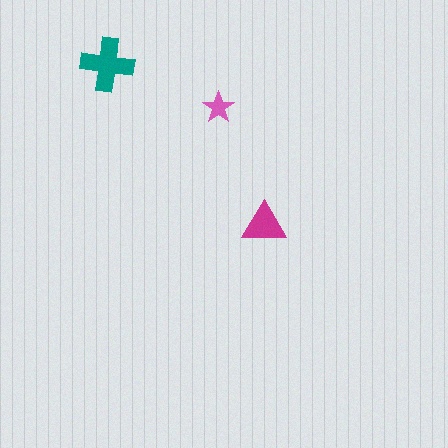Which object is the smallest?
The pink star.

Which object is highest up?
The teal cross is topmost.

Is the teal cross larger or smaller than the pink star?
Larger.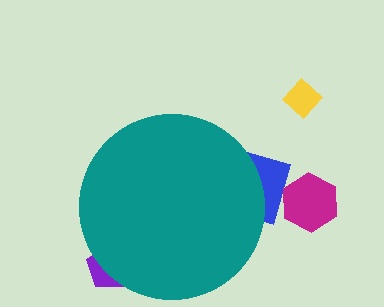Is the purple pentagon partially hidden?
Yes, the purple pentagon is partially hidden behind the teal circle.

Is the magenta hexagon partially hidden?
No, the magenta hexagon is fully visible.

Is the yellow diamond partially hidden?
No, the yellow diamond is fully visible.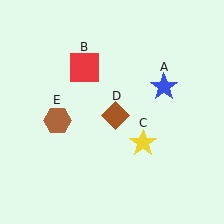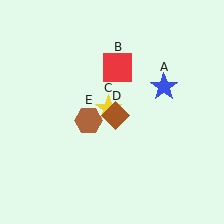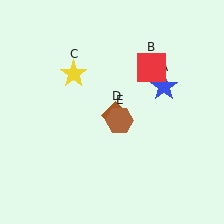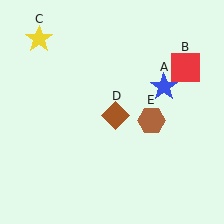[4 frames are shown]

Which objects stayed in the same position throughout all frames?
Blue star (object A) and brown diamond (object D) remained stationary.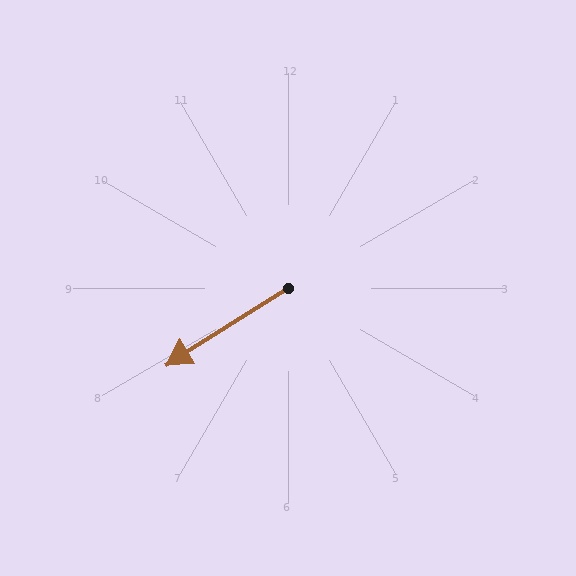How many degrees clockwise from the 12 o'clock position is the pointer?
Approximately 238 degrees.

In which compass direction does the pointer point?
Southwest.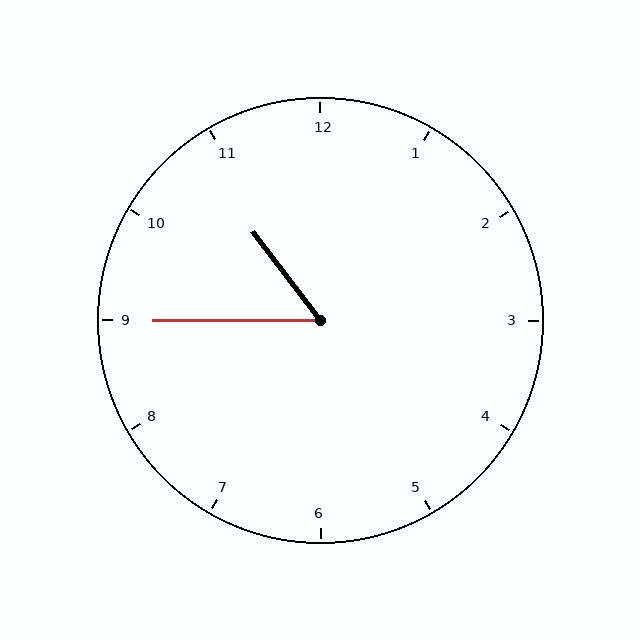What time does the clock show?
10:45.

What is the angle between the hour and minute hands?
Approximately 52 degrees.